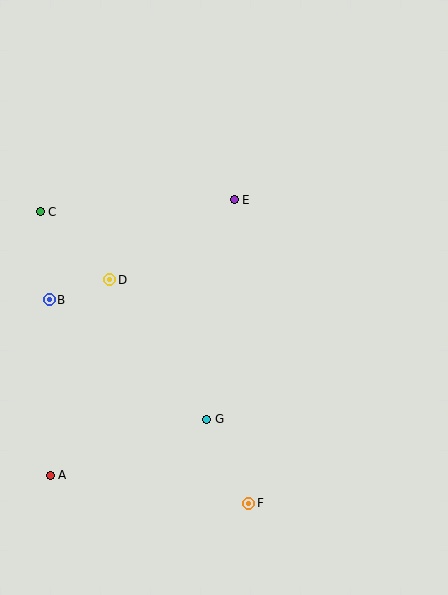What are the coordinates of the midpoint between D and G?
The midpoint between D and G is at (158, 350).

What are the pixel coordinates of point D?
Point D is at (110, 280).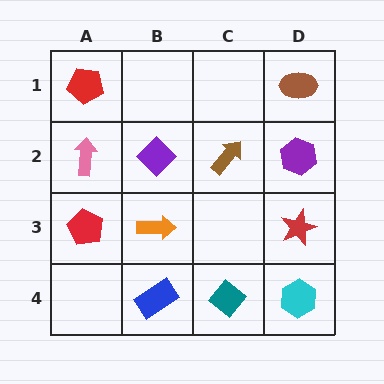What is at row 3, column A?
A red pentagon.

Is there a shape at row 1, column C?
No, that cell is empty.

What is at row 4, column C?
A teal diamond.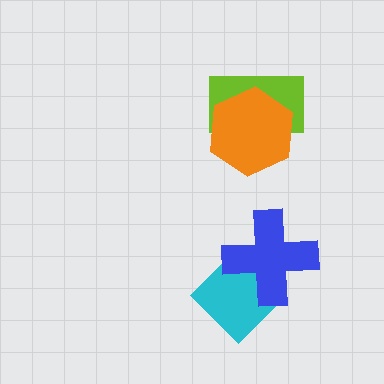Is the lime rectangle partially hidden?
Yes, it is partially covered by another shape.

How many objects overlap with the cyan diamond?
1 object overlaps with the cyan diamond.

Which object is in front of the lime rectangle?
The orange hexagon is in front of the lime rectangle.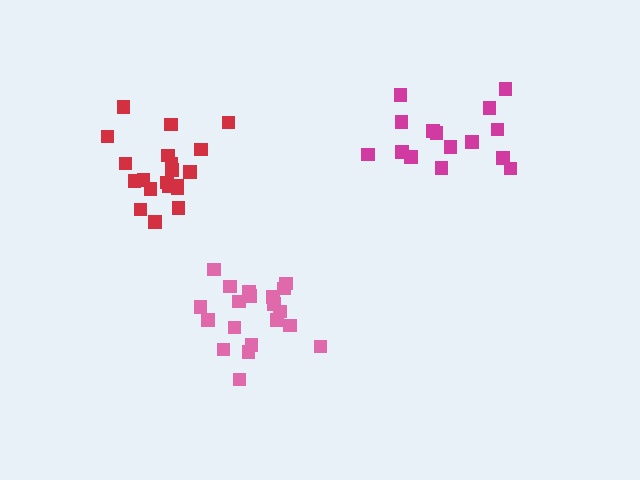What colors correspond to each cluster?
The clusters are colored: pink, red, magenta.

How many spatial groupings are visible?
There are 3 spatial groupings.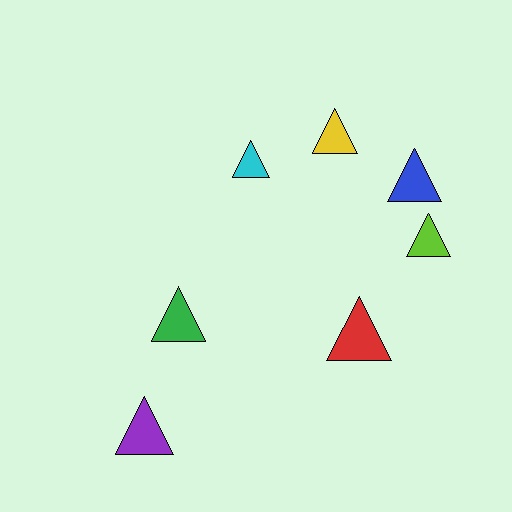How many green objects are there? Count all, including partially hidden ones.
There is 1 green object.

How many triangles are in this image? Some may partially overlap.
There are 7 triangles.